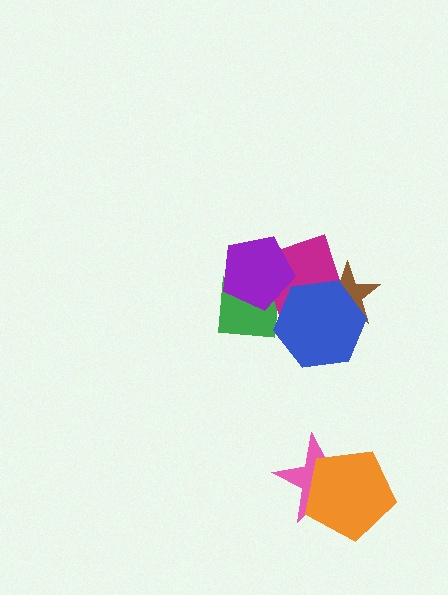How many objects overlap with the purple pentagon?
2 objects overlap with the purple pentagon.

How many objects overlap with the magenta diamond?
4 objects overlap with the magenta diamond.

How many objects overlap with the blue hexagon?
3 objects overlap with the blue hexagon.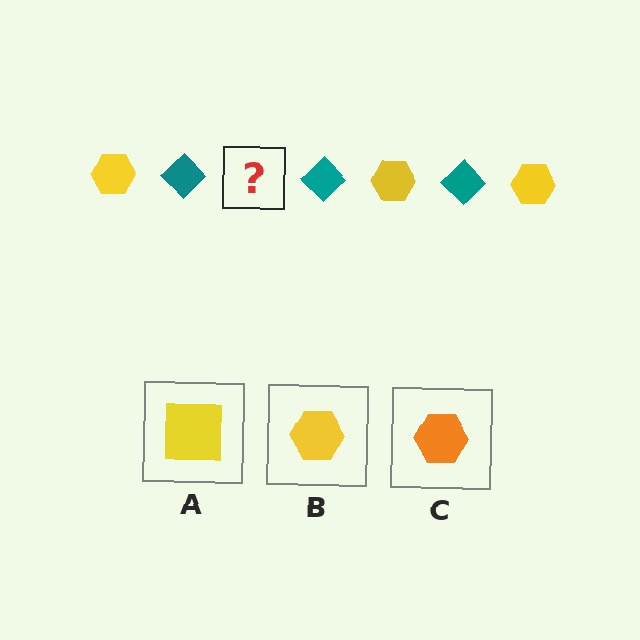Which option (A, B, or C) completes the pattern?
B.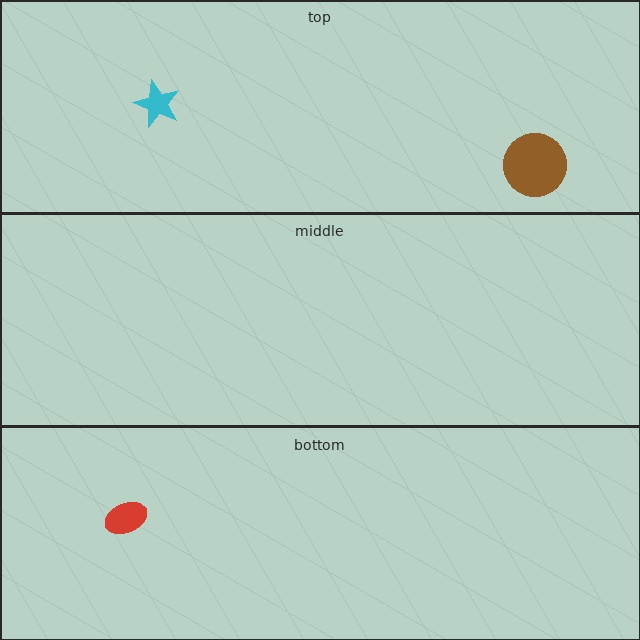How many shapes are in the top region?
2.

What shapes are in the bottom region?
The red ellipse.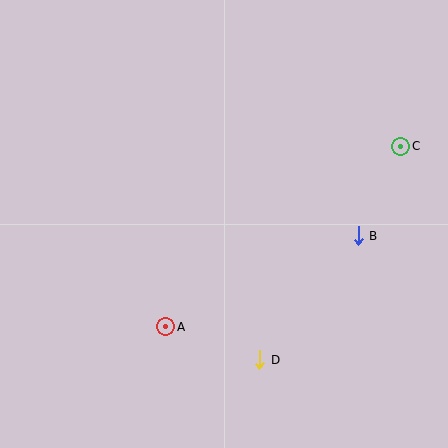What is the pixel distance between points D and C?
The distance between D and C is 256 pixels.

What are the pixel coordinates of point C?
Point C is at (401, 146).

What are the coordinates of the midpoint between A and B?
The midpoint between A and B is at (262, 281).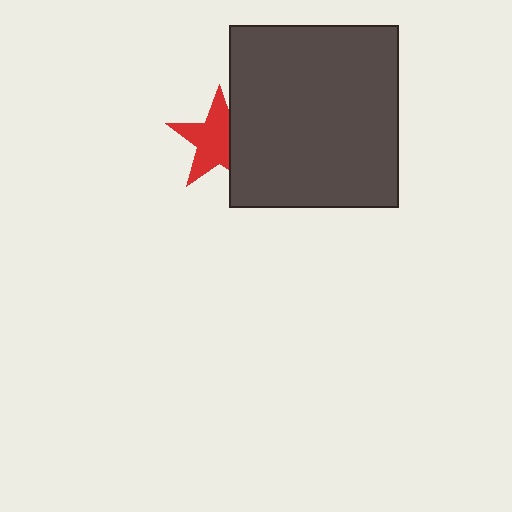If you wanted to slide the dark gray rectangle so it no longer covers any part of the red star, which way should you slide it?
Slide it right — that is the most direct way to separate the two shapes.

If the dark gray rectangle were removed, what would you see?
You would see the complete red star.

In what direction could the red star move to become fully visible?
The red star could move left. That would shift it out from behind the dark gray rectangle entirely.